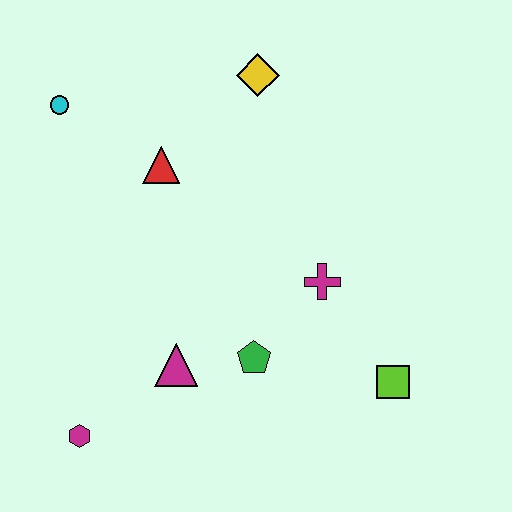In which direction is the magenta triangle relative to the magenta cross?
The magenta triangle is to the left of the magenta cross.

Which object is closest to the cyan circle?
The red triangle is closest to the cyan circle.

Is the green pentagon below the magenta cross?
Yes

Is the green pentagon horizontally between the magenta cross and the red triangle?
Yes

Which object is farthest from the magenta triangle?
The yellow diamond is farthest from the magenta triangle.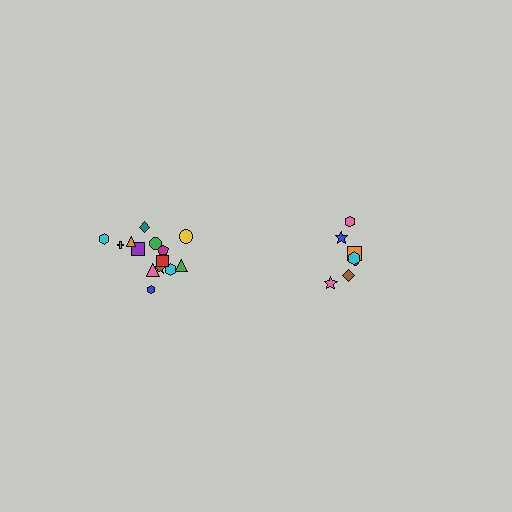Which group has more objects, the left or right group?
The left group.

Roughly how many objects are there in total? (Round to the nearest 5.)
Roughly 20 objects in total.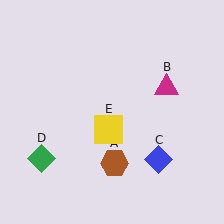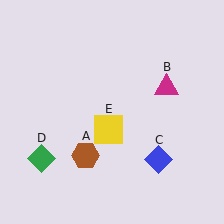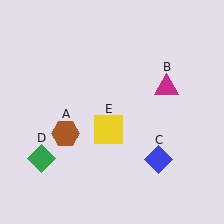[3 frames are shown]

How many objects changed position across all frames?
1 object changed position: brown hexagon (object A).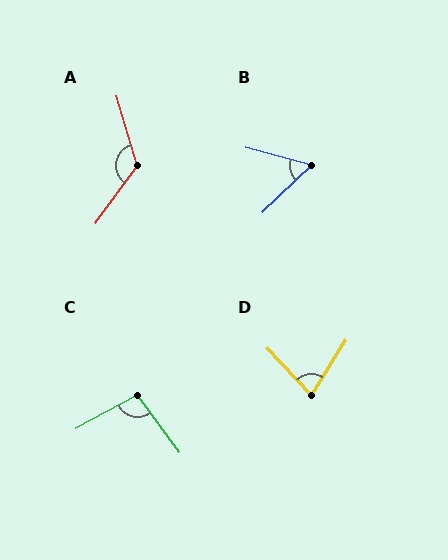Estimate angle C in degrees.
Approximately 97 degrees.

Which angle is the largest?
A, at approximately 128 degrees.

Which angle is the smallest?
B, at approximately 59 degrees.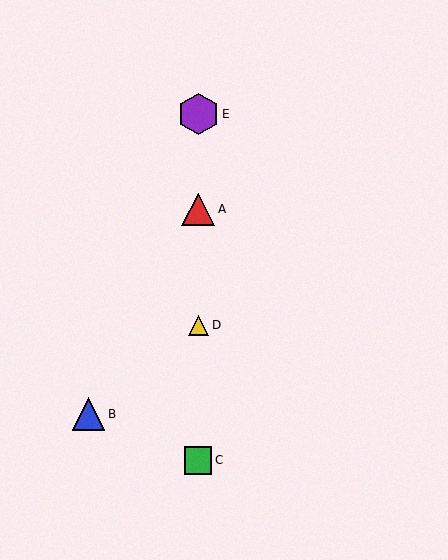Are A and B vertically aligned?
No, A is at x≈198 and B is at x≈89.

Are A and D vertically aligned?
Yes, both are at x≈198.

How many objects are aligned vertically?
4 objects (A, C, D, E) are aligned vertically.